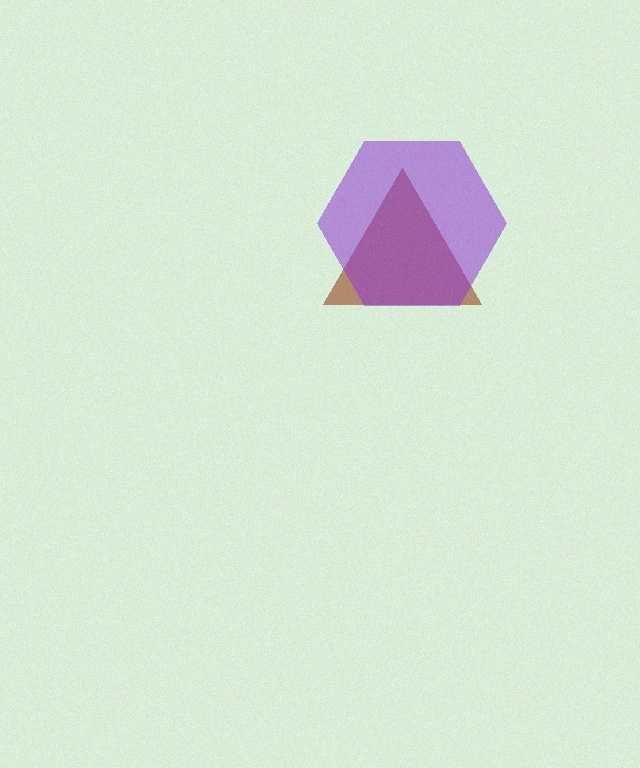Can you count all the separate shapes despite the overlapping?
Yes, there are 2 separate shapes.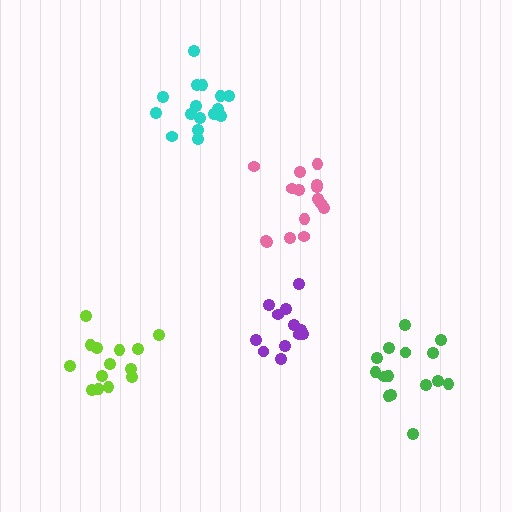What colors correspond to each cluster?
The clusters are colored: pink, green, cyan, lime, purple.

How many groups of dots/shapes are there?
There are 5 groups.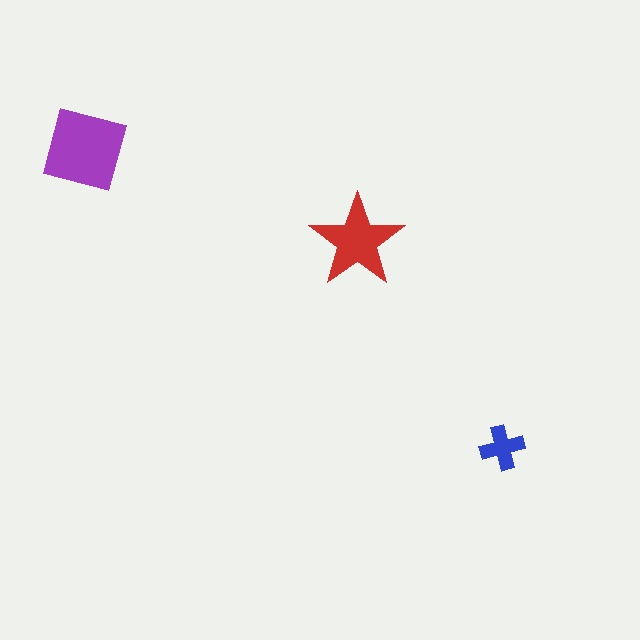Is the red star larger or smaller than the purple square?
Smaller.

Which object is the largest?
The purple square.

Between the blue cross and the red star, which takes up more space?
The red star.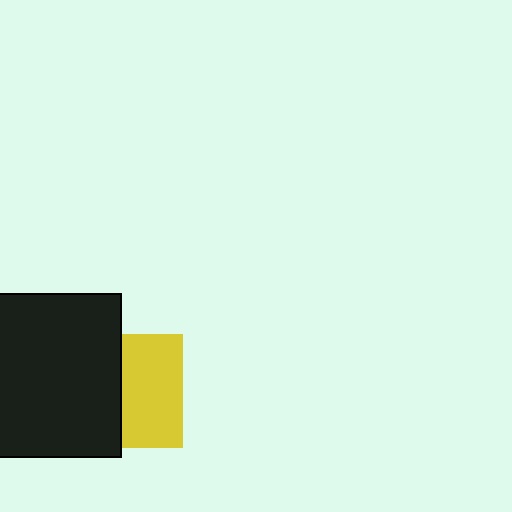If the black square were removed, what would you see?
You would see the complete yellow square.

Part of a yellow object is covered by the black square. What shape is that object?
It is a square.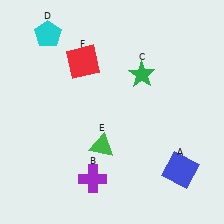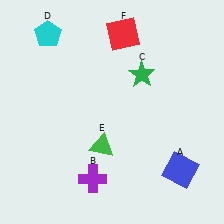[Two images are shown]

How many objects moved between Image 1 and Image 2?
1 object moved between the two images.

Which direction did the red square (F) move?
The red square (F) moved right.